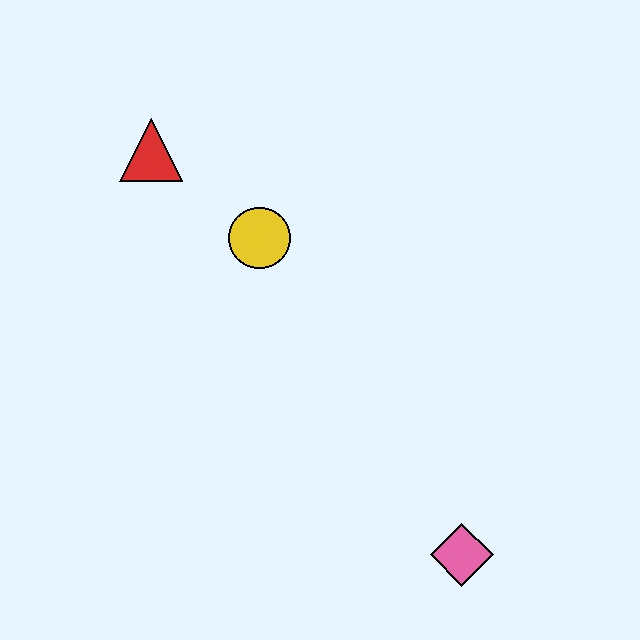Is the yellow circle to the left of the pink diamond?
Yes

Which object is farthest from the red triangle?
The pink diamond is farthest from the red triangle.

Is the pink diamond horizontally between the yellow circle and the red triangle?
No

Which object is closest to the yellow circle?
The red triangle is closest to the yellow circle.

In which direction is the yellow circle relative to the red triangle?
The yellow circle is to the right of the red triangle.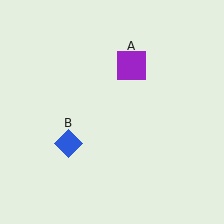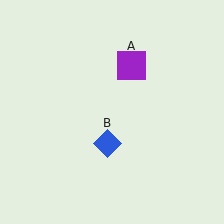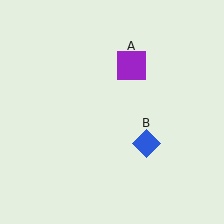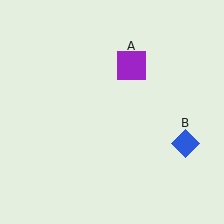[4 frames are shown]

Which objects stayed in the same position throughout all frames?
Purple square (object A) remained stationary.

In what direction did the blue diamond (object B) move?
The blue diamond (object B) moved right.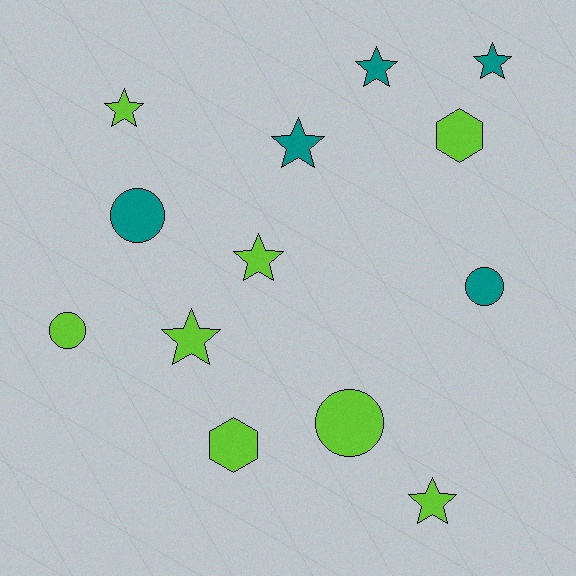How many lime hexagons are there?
There are 2 lime hexagons.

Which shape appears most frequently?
Star, with 7 objects.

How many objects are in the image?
There are 13 objects.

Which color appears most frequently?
Lime, with 8 objects.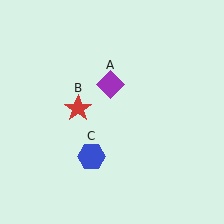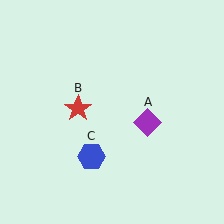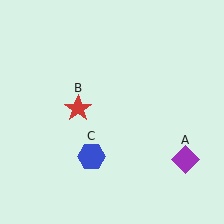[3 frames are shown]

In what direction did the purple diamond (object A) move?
The purple diamond (object A) moved down and to the right.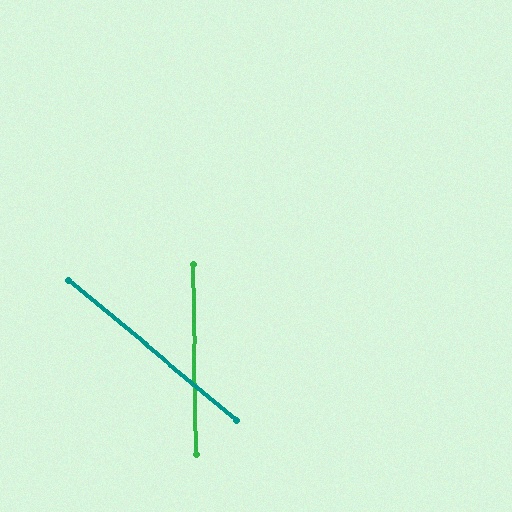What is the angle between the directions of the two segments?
Approximately 49 degrees.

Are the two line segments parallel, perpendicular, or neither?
Neither parallel nor perpendicular — they differ by about 49°.